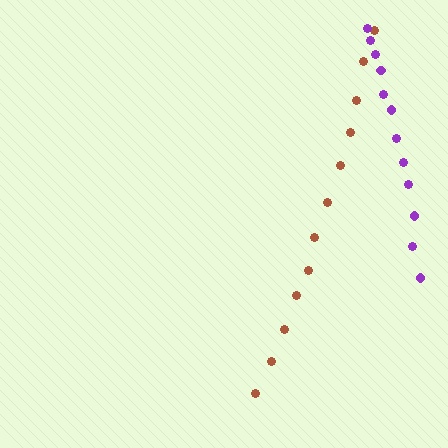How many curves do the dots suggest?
There are 2 distinct paths.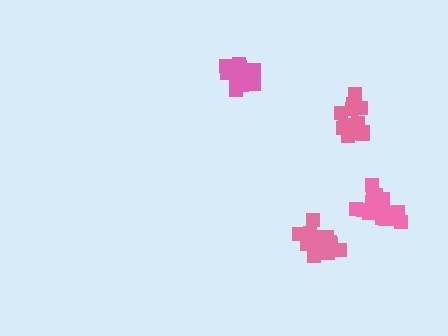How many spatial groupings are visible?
There are 4 spatial groupings.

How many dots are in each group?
Group 1: 18 dots, Group 2: 13 dots, Group 3: 17 dots, Group 4: 17 dots (65 total).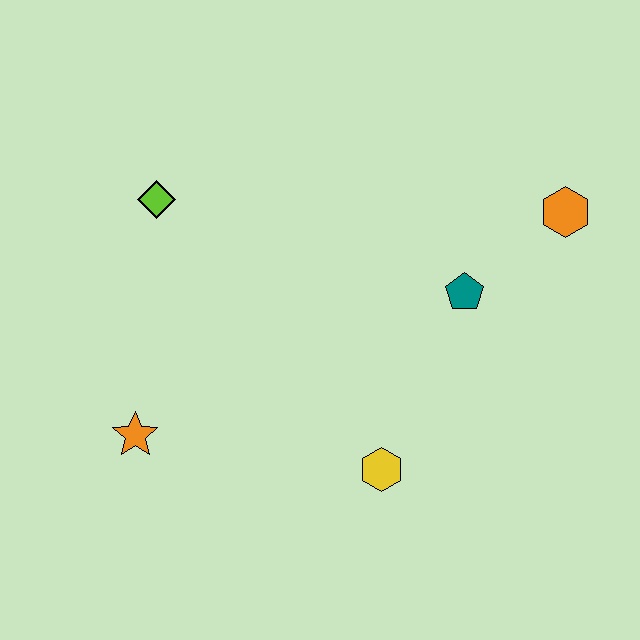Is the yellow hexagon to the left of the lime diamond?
No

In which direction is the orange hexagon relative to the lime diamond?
The orange hexagon is to the right of the lime diamond.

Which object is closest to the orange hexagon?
The teal pentagon is closest to the orange hexagon.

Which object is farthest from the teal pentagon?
The orange star is farthest from the teal pentagon.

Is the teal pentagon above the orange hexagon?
No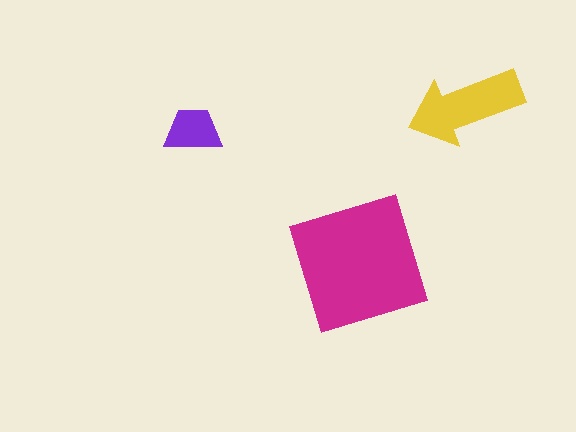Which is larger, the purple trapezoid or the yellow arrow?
The yellow arrow.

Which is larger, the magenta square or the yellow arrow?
The magenta square.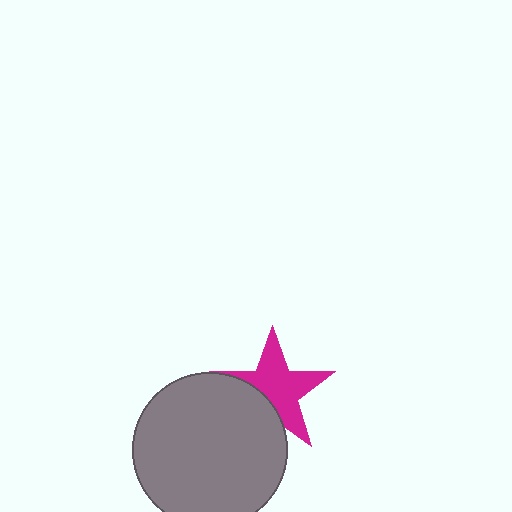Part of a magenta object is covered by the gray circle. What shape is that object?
It is a star.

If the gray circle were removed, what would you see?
You would see the complete magenta star.